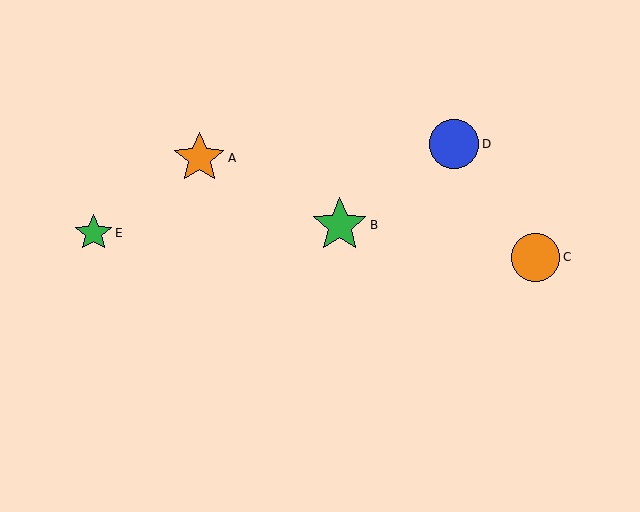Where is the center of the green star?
The center of the green star is at (340, 225).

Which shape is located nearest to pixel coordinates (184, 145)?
The orange star (labeled A) at (199, 158) is nearest to that location.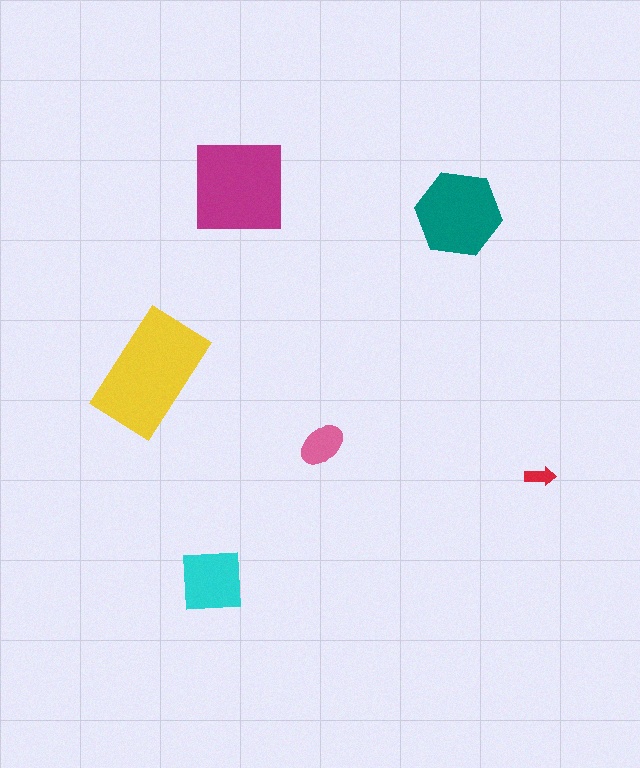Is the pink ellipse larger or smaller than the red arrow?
Larger.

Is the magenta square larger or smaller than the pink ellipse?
Larger.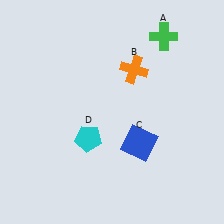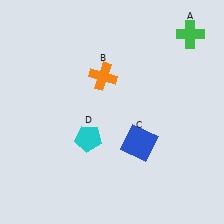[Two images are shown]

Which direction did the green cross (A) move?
The green cross (A) moved right.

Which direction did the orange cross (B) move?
The orange cross (B) moved left.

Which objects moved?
The objects that moved are: the green cross (A), the orange cross (B).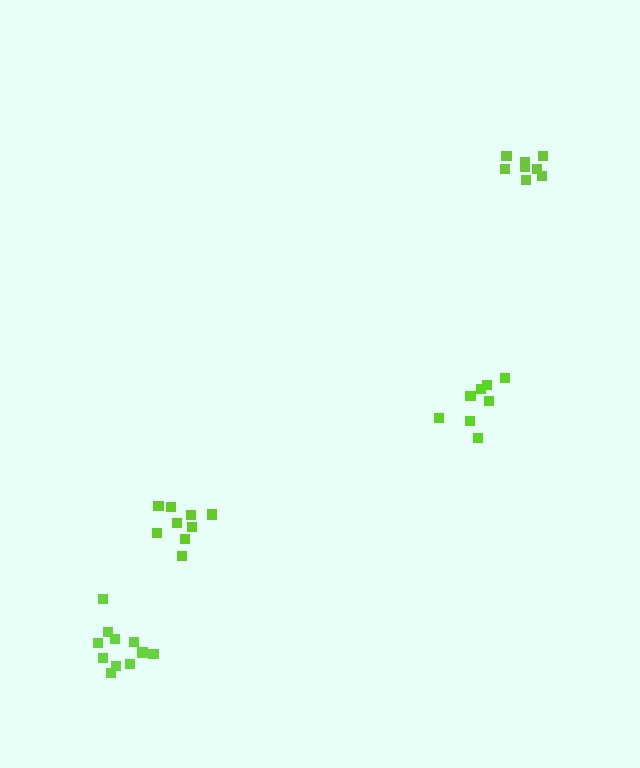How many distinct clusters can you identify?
There are 4 distinct clusters.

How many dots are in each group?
Group 1: 8 dots, Group 2: 11 dots, Group 3: 8 dots, Group 4: 9 dots (36 total).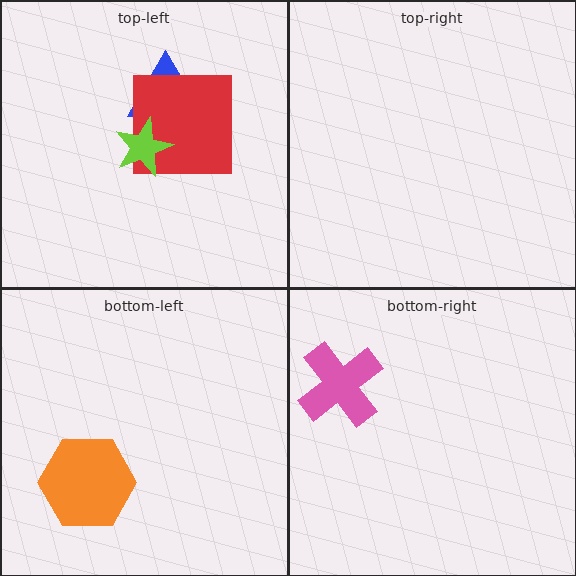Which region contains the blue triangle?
The top-left region.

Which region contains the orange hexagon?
The bottom-left region.